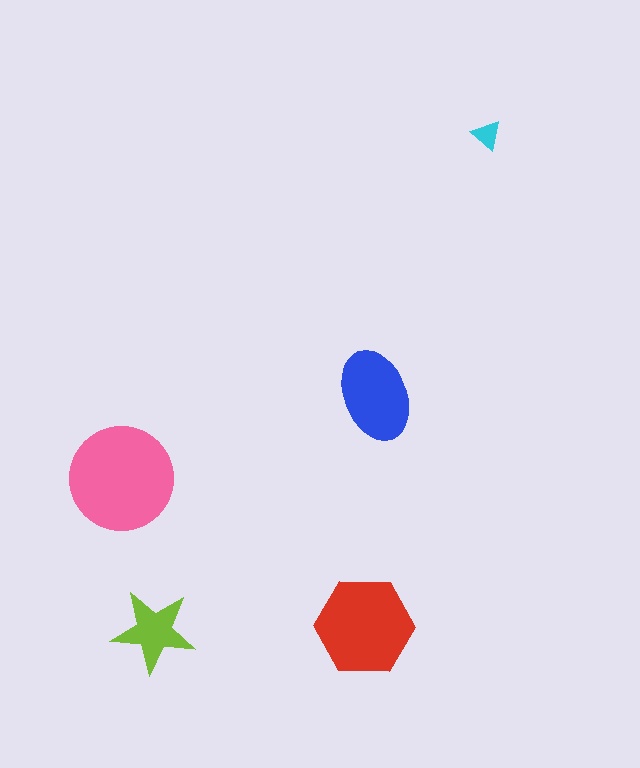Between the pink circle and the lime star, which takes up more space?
The pink circle.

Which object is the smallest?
The cyan triangle.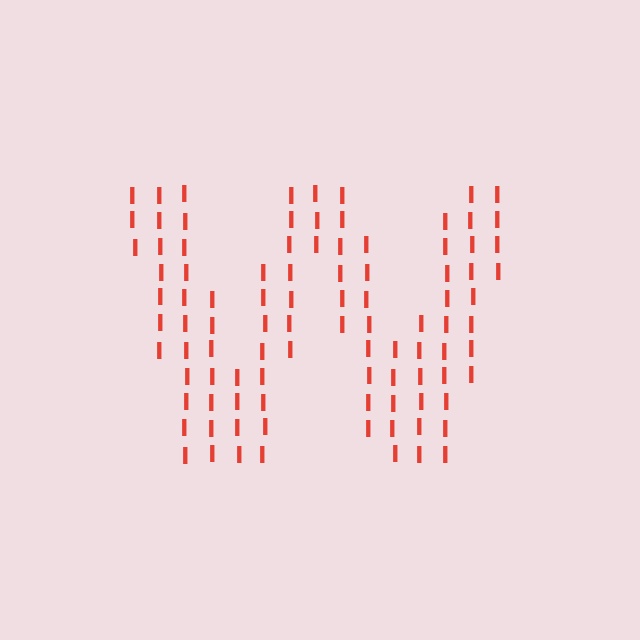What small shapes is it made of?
It is made of small letter I's.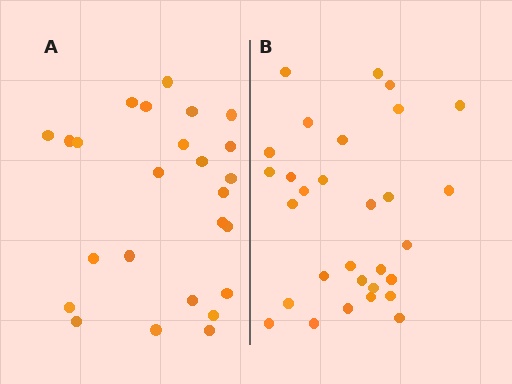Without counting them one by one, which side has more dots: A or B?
Region B (the right region) has more dots.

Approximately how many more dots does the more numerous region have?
Region B has about 5 more dots than region A.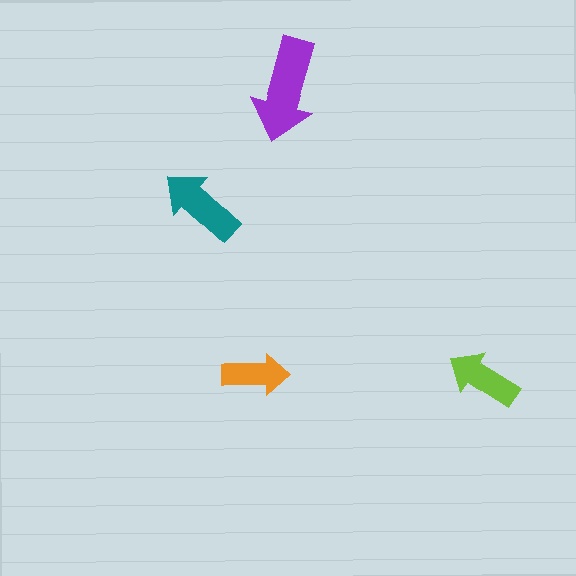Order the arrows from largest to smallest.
the purple one, the teal one, the lime one, the orange one.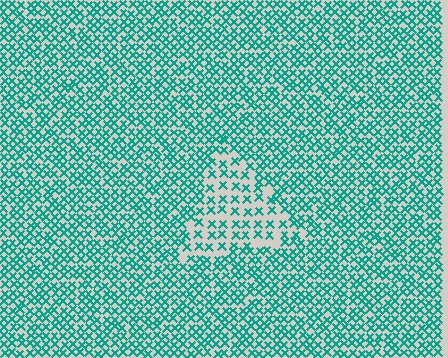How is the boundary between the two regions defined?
The boundary is defined by a change in element density (approximately 2.0x ratio). All elements are the same color, size, and shape.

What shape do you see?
I see a triangle.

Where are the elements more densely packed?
The elements are more densely packed outside the triangle boundary.